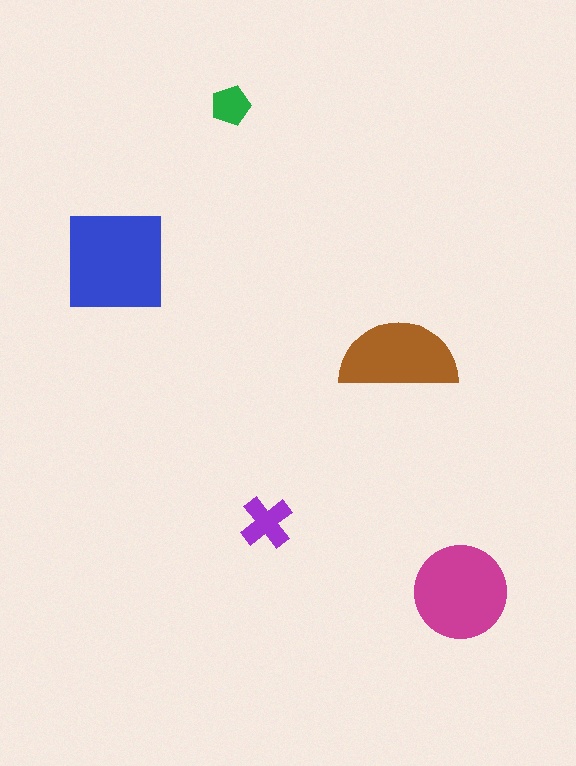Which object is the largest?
The blue square.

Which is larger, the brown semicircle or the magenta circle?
The magenta circle.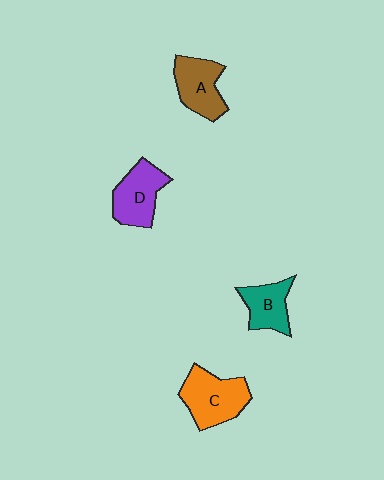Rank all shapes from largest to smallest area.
From largest to smallest: C (orange), D (purple), A (brown), B (teal).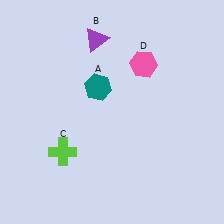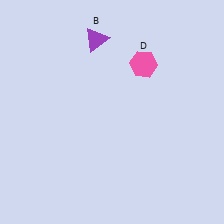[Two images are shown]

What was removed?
The lime cross (C), the teal hexagon (A) were removed in Image 2.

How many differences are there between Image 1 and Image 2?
There are 2 differences between the two images.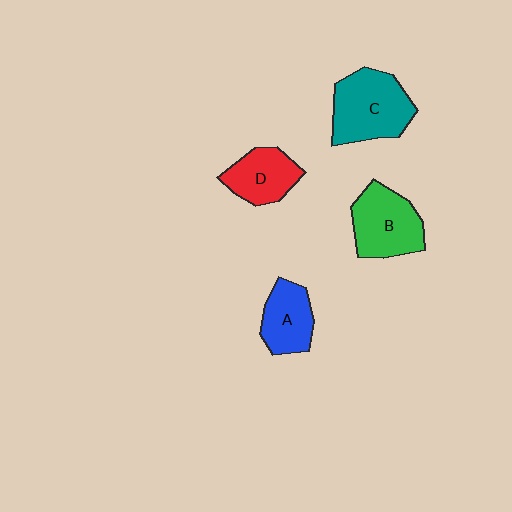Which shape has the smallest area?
Shape A (blue).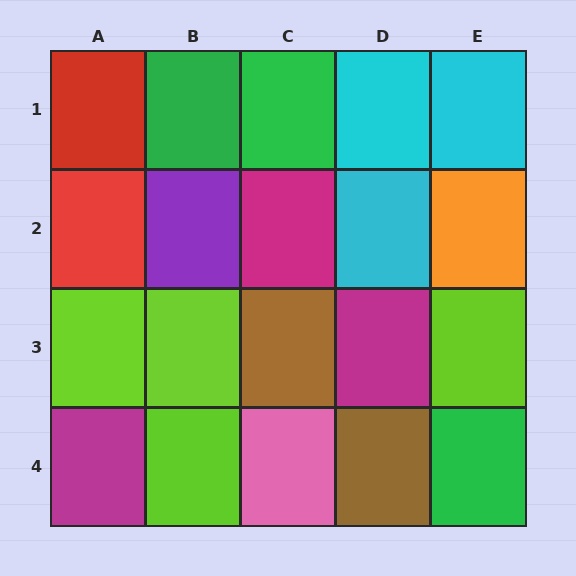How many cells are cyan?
3 cells are cyan.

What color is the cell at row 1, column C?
Green.